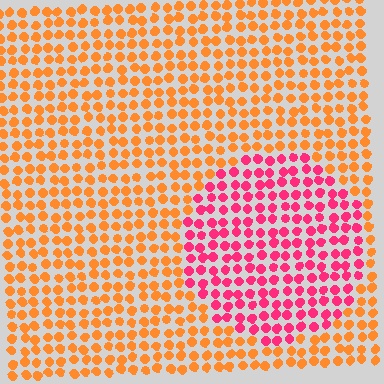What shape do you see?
I see a circle.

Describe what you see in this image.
The image is filled with small orange elements in a uniform arrangement. A circle-shaped region is visible where the elements are tinted to a slightly different hue, forming a subtle color boundary.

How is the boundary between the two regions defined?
The boundary is defined purely by a slight shift in hue (about 50 degrees). Spacing, size, and orientation are identical on both sides.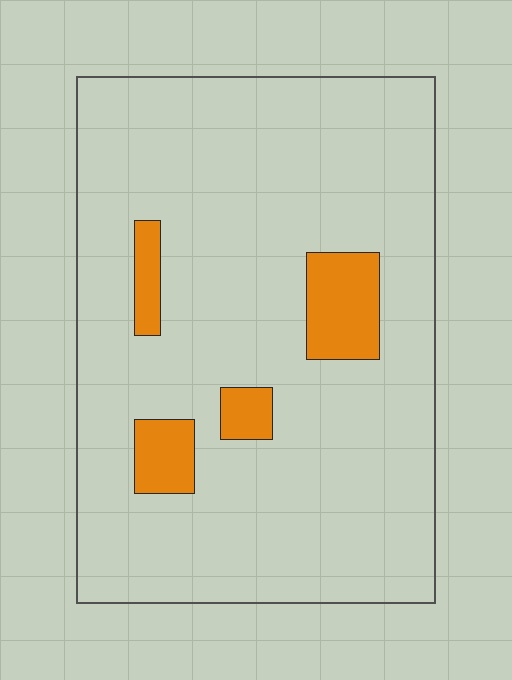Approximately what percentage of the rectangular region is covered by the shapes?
Approximately 10%.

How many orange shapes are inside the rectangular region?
4.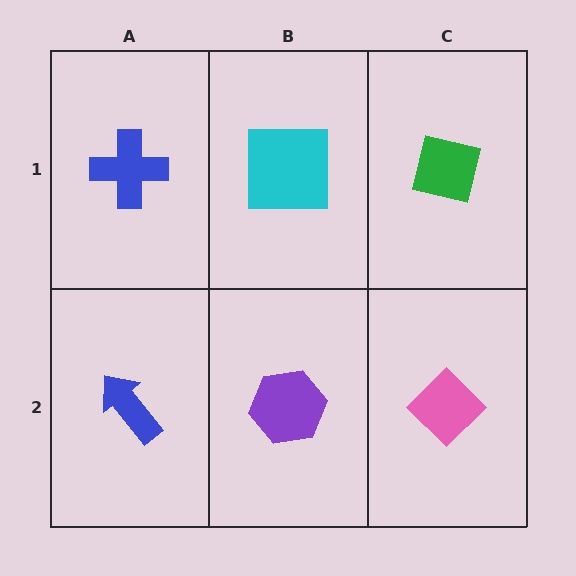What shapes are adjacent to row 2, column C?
A green square (row 1, column C), a purple hexagon (row 2, column B).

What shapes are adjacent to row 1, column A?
A blue arrow (row 2, column A), a cyan square (row 1, column B).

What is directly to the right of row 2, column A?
A purple hexagon.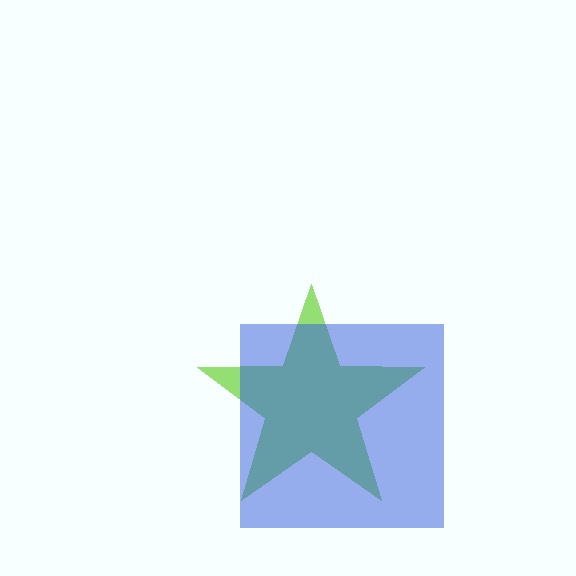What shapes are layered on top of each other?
The layered shapes are: a lime star, a blue square.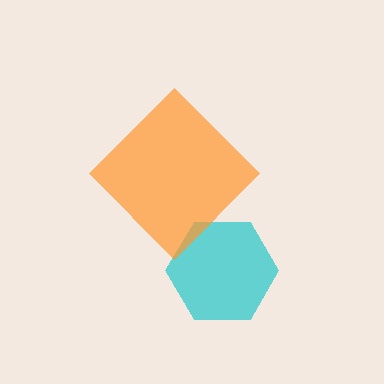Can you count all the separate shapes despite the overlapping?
Yes, there are 2 separate shapes.